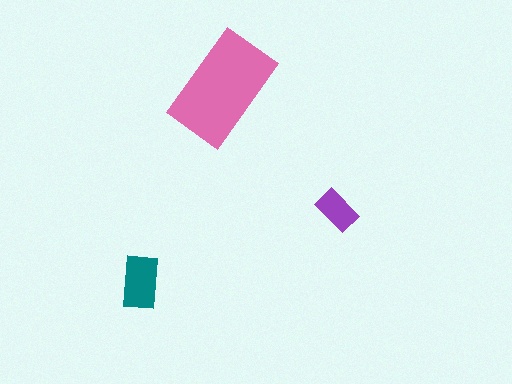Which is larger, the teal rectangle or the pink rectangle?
The pink one.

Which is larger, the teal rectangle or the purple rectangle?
The teal one.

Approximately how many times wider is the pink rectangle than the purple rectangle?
About 2.5 times wider.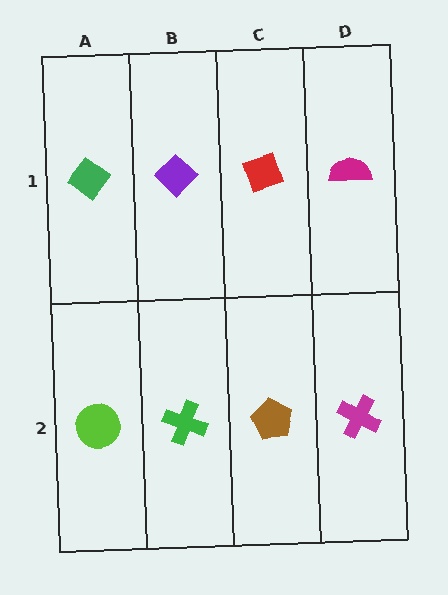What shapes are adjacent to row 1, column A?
A lime circle (row 2, column A), a purple diamond (row 1, column B).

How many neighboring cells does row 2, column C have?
3.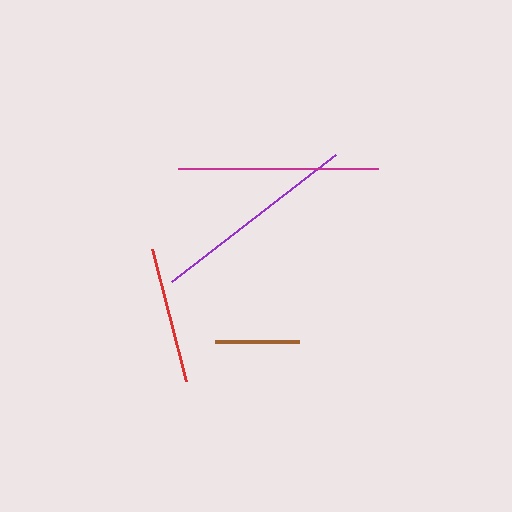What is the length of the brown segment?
The brown segment is approximately 83 pixels long.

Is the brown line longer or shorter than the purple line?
The purple line is longer than the brown line.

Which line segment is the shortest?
The brown line is the shortest at approximately 83 pixels.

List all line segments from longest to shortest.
From longest to shortest: purple, magenta, red, brown.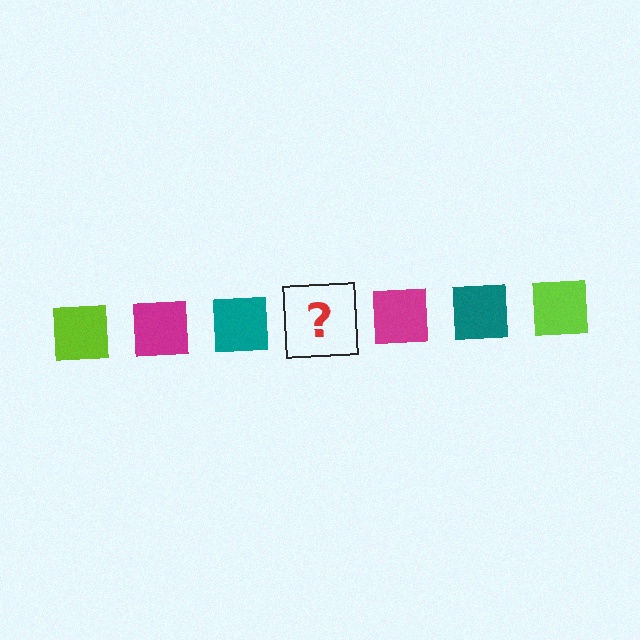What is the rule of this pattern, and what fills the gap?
The rule is that the pattern cycles through lime, magenta, teal squares. The gap should be filled with a lime square.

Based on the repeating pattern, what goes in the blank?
The blank should be a lime square.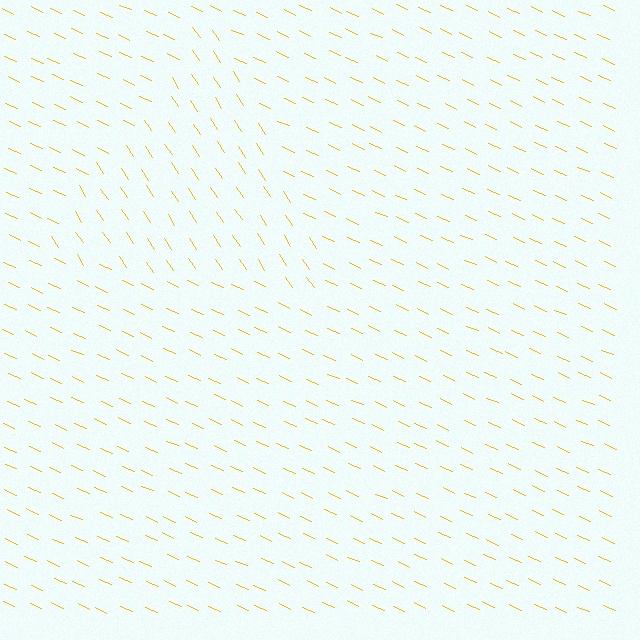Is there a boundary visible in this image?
Yes, there is a texture boundary formed by a change in line orientation.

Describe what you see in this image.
The image is filled with small yellow line segments. A triangle region in the image has lines oriented differently from the surrounding lines, creating a visible texture boundary.